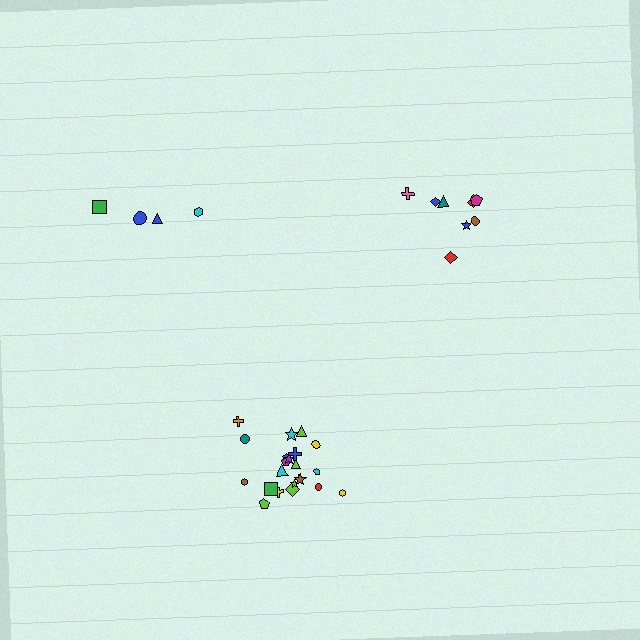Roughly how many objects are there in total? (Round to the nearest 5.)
Roughly 35 objects in total.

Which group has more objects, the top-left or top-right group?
The top-right group.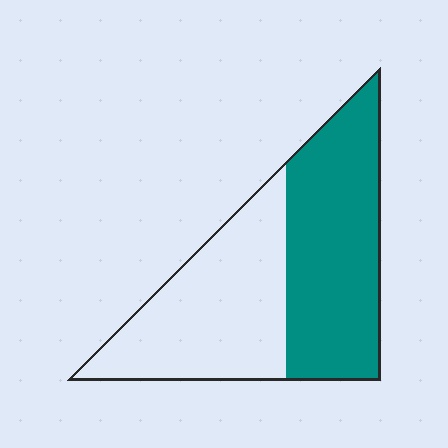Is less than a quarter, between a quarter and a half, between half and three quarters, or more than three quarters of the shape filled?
Between half and three quarters.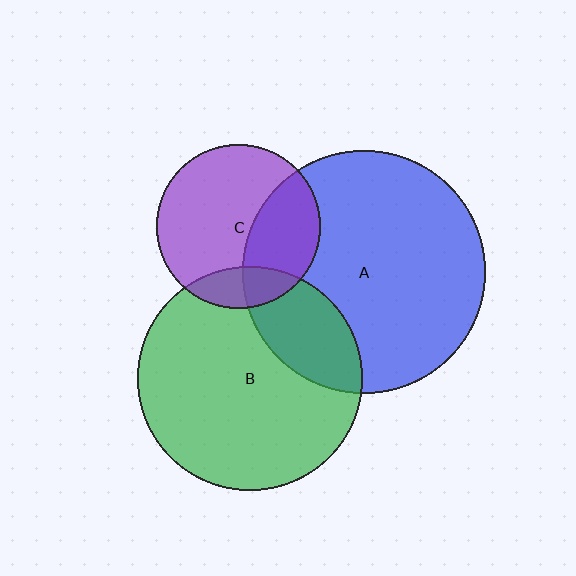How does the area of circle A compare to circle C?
Approximately 2.2 times.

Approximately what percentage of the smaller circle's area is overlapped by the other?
Approximately 25%.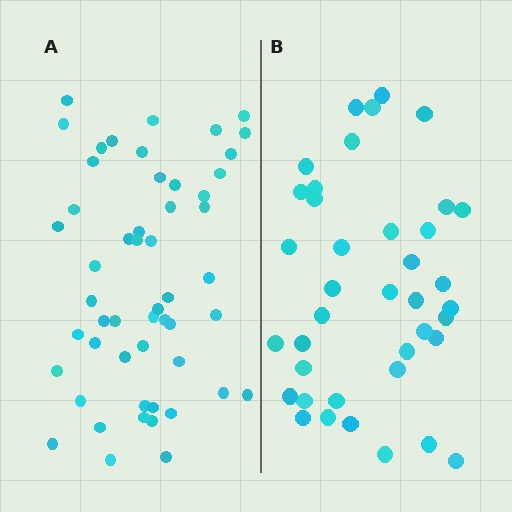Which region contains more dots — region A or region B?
Region A (the left region) has more dots.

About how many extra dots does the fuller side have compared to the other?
Region A has approximately 15 more dots than region B.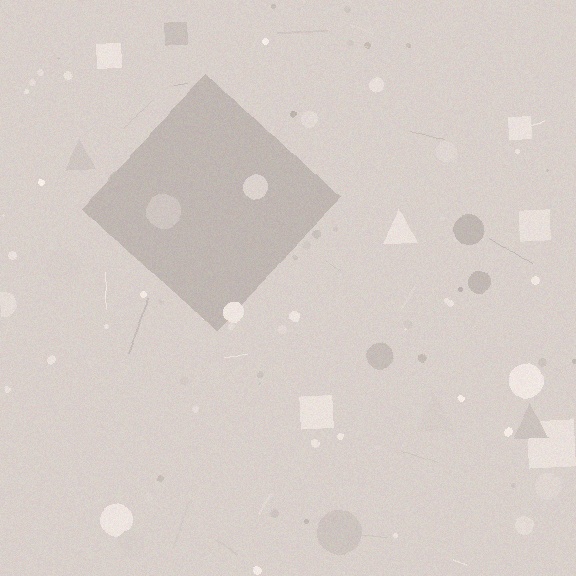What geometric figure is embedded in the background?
A diamond is embedded in the background.